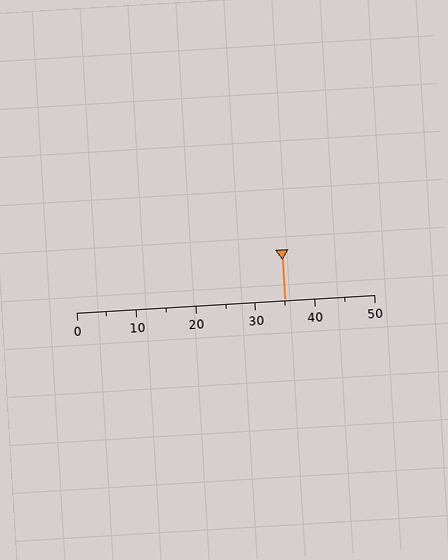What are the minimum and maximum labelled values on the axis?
The axis runs from 0 to 50.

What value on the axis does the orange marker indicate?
The marker indicates approximately 35.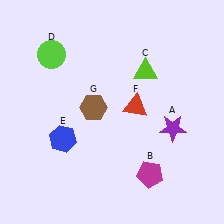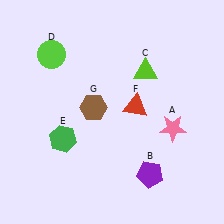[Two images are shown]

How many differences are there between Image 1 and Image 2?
There are 3 differences between the two images.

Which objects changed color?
A changed from purple to pink. B changed from magenta to purple. E changed from blue to green.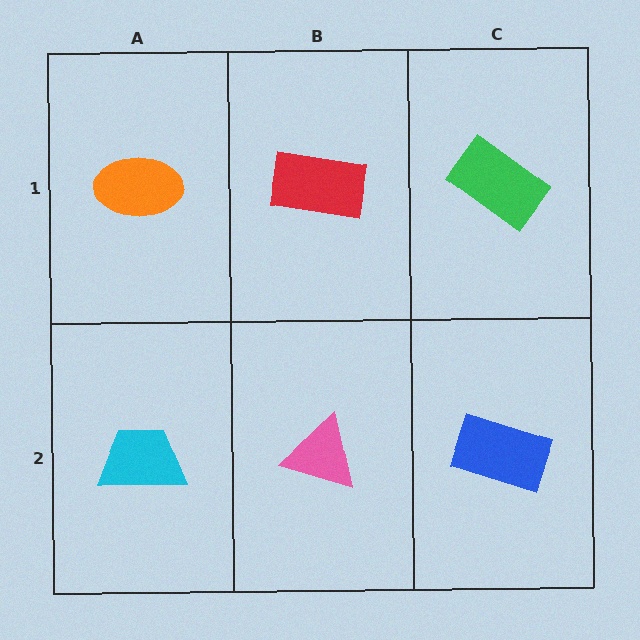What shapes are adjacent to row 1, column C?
A blue rectangle (row 2, column C), a red rectangle (row 1, column B).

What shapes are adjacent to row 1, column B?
A pink triangle (row 2, column B), an orange ellipse (row 1, column A), a green rectangle (row 1, column C).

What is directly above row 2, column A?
An orange ellipse.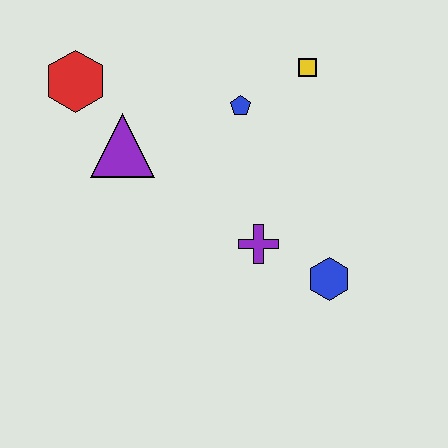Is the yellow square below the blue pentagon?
No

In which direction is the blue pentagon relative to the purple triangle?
The blue pentagon is to the right of the purple triangle.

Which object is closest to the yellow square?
The blue pentagon is closest to the yellow square.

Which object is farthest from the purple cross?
The red hexagon is farthest from the purple cross.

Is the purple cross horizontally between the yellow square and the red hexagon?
Yes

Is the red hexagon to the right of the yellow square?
No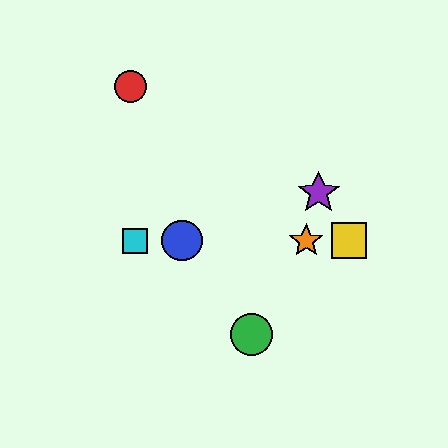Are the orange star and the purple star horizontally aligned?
No, the orange star is at y≈241 and the purple star is at y≈193.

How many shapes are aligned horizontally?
4 shapes (the blue circle, the yellow square, the orange star, the cyan square) are aligned horizontally.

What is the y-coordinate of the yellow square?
The yellow square is at y≈241.